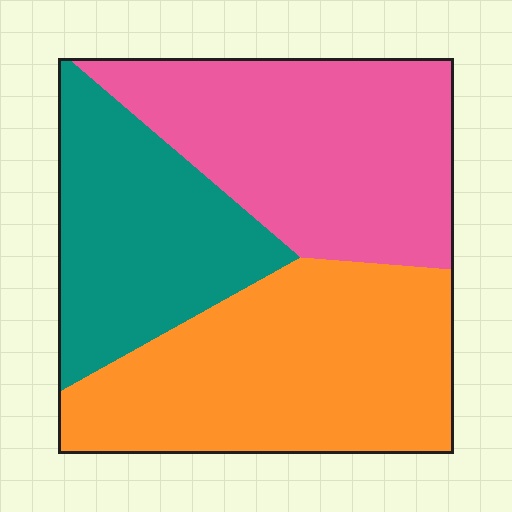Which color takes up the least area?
Teal, at roughly 25%.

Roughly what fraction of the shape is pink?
Pink covers 35% of the shape.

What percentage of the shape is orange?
Orange takes up between a quarter and a half of the shape.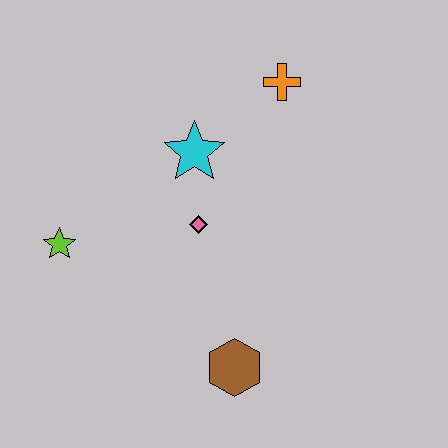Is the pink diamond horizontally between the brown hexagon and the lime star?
Yes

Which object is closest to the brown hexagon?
The pink diamond is closest to the brown hexagon.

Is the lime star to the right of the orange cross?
No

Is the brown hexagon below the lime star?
Yes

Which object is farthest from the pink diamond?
The orange cross is farthest from the pink diamond.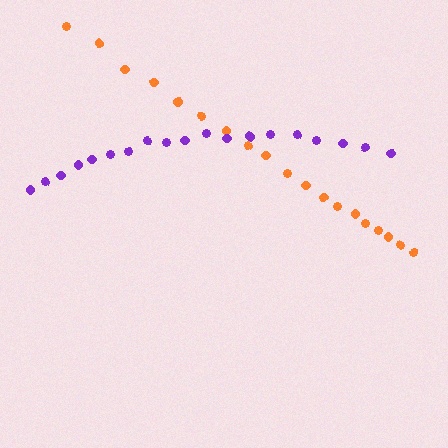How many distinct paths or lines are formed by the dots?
There are 2 distinct paths.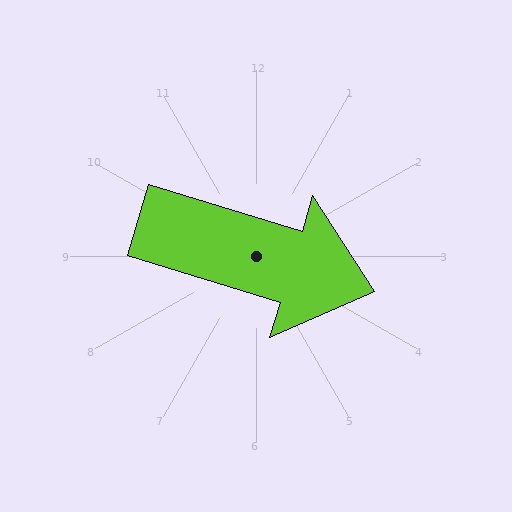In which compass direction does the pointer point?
East.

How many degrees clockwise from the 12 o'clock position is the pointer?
Approximately 107 degrees.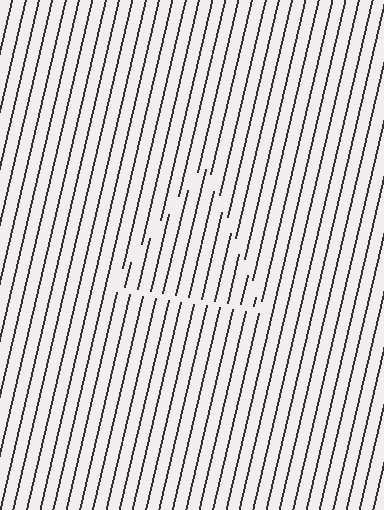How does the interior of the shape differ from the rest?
The interior of the shape contains the same grating, shifted by half a period — the contour is defined by the phase discontinuity where line-ends from the inner and outer gratings abut.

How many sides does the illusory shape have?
3 sides — the line-ends trace a triangle.